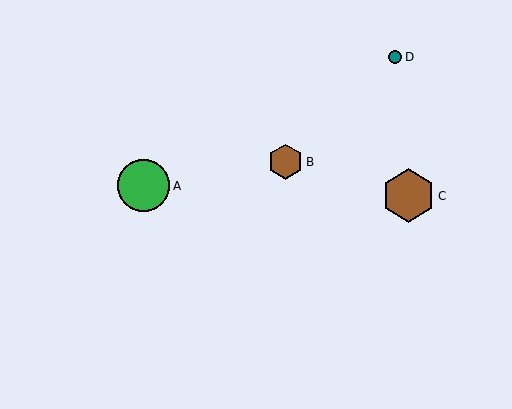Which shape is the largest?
The brown hexagon (labeled C) is the largest.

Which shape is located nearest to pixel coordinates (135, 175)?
The green circle (labeled A) at (143, 186) is nearest to that location.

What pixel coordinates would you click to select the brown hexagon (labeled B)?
Click at (286, 162) to select the brown hexagon B.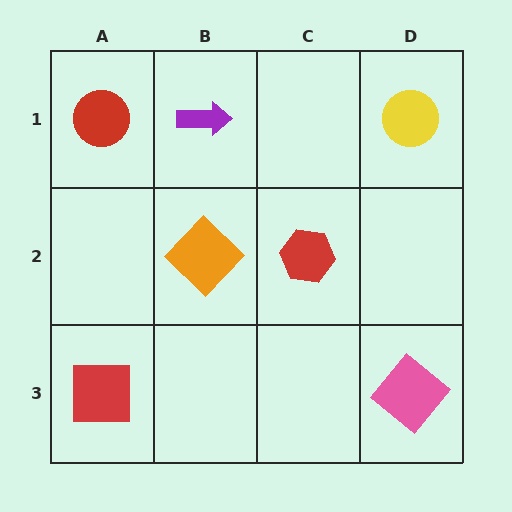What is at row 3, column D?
A pink diamond.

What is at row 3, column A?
A red square.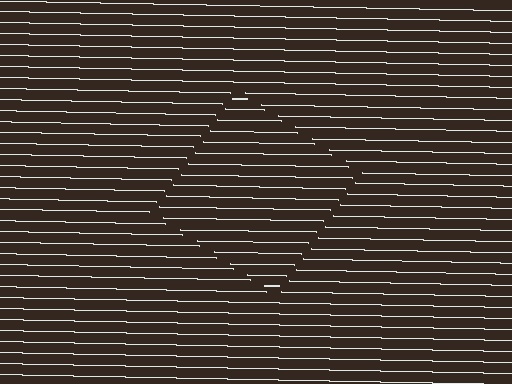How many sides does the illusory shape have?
4 sides — the line-ends trace a square.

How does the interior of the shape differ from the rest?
The interior of the shape contains the same grating, shifted by half a period — the contour is defined by the phase discontinuity where line-ends from the inner and outer gratings abut.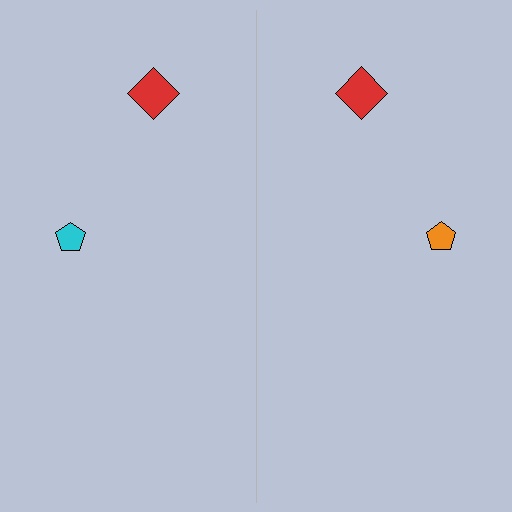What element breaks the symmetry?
The orange pentagon on the right side breaks the symmetry — its mirror counterpart is cyan.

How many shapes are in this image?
There are 4 shapes in this image.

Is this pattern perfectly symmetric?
No, the pattern is not perfectly symmetric. The orange pentagon on the right side breaks the symmetry — its mirror counterpart is cyan.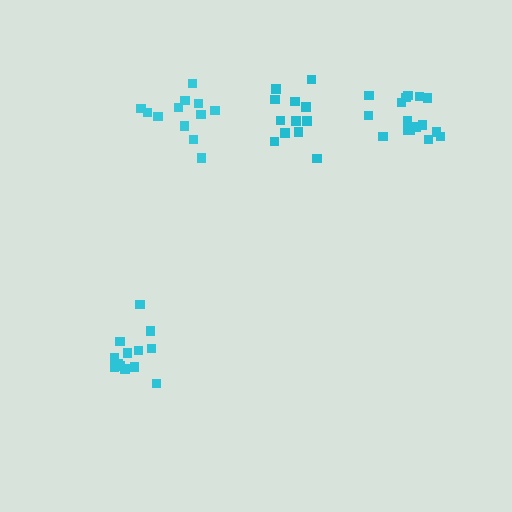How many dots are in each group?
Group 1: 12 dots, Group 2: 16 dots, Group 3: 13 dots, Group 4: 12 dots (53 total).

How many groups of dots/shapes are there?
There are 4 groups.